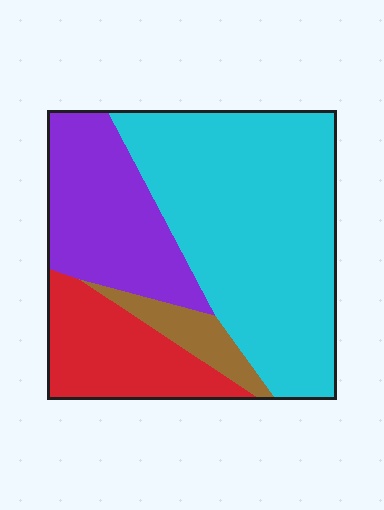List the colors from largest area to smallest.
From largest to smallest: cyan, purple, red, brown.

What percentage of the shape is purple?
Purple takes up about one quarter (1/4) of the shape.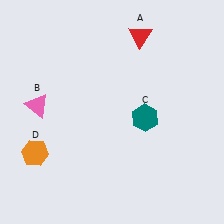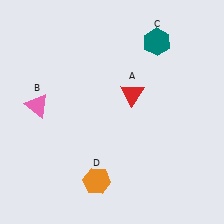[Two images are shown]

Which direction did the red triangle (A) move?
The red triangle (A) moved down.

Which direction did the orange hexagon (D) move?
The orange hexagon (D) moved right.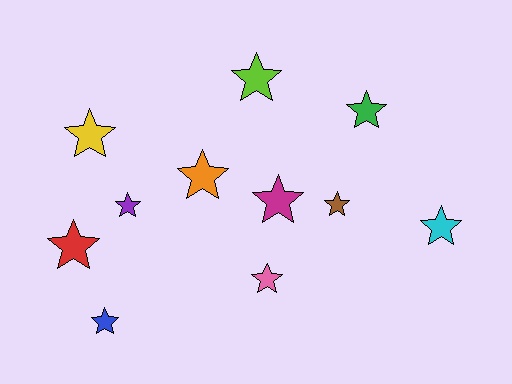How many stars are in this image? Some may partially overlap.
There are 11 stars.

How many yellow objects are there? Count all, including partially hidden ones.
There is 1 yellow object.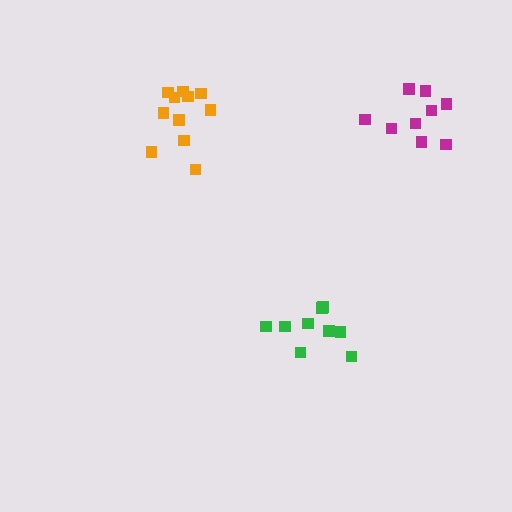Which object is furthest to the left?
The orange cluster is leftmost.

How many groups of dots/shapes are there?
There are 3 groups.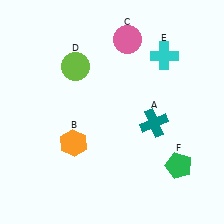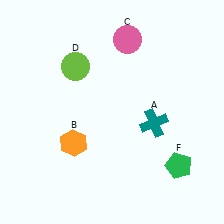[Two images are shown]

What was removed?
The cyan cross (E) was removed in Image 2.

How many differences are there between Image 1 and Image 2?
There is 1 difference between the two images.